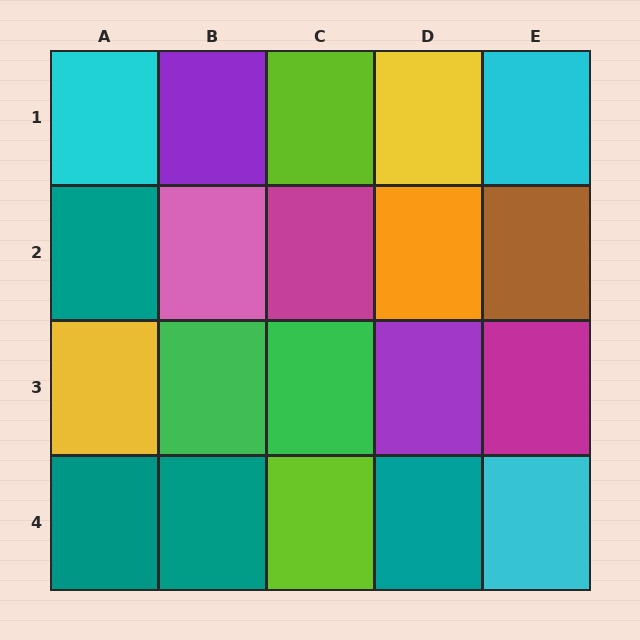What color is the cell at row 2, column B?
Pink.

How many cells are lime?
2 cells are lime.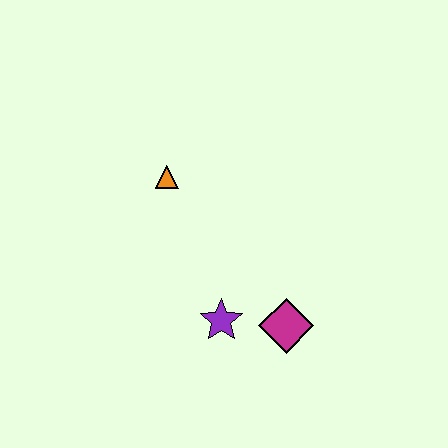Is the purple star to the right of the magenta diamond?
No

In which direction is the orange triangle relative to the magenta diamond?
The orange triangle is above the magenta diamond.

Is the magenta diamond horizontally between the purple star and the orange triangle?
No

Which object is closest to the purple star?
The magenta diamond is closest to the purple star.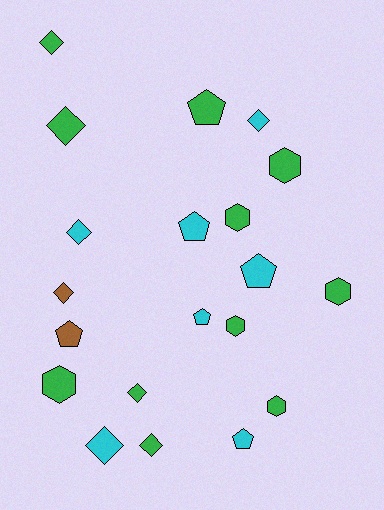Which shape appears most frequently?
Diamond, with 8 objects.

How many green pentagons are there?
There is 1 green pentagon.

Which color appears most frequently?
Green, with 11 objects.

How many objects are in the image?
There are 20 objects.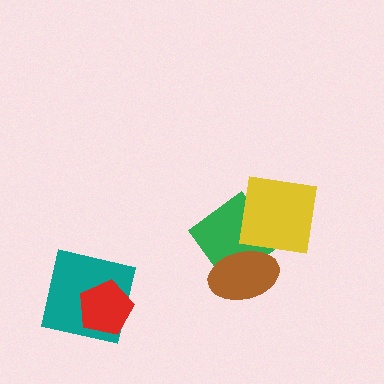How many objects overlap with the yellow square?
2 objects overlap with the yellow square.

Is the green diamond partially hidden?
Yes, it is partially covered by another shape.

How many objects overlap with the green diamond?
2 objects overlap with the green diamond.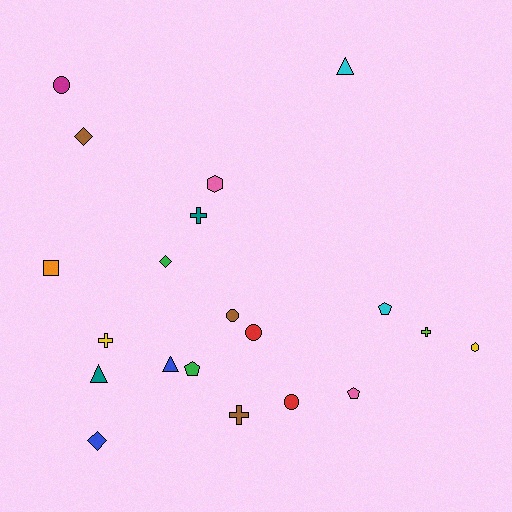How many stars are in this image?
There are no stars.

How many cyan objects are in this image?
There are 2 cyan objects.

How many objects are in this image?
There are 20 objects.